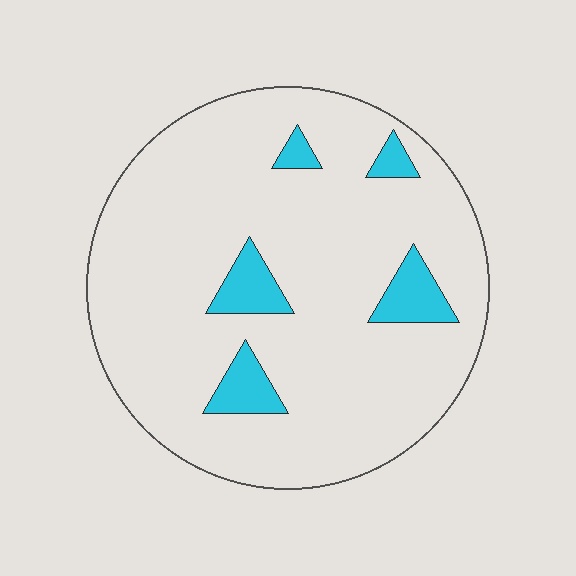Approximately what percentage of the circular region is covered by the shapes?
Approximately 10%.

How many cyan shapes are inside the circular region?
5.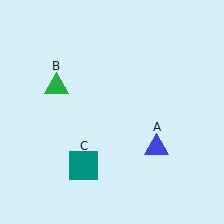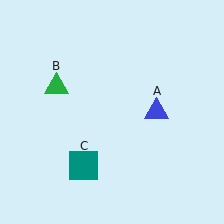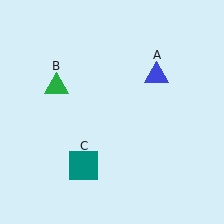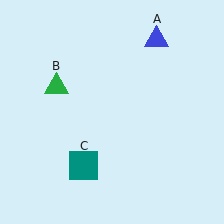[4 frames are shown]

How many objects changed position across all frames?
1 object changed position: blue triangle (object A).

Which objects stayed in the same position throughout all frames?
Green triangle (object B) and teal square (object C) remained stationary.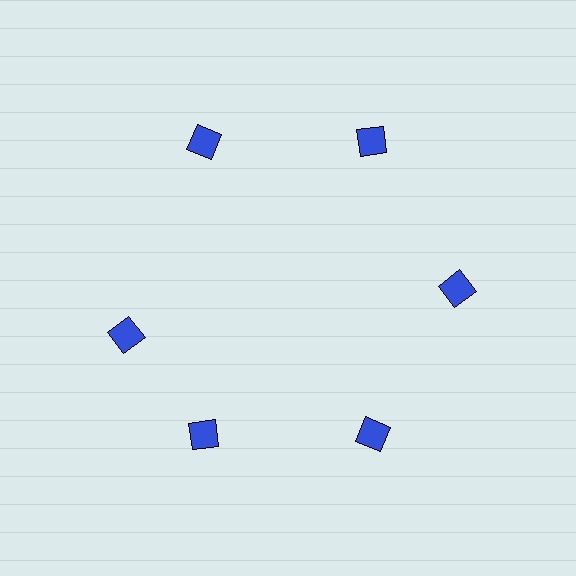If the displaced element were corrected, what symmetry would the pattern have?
It would have 6-fold rotational symmetry — the pattern would map onto itself every 60 degrees.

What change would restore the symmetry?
The symmetry would be restored by rotating it back into even spacing with its neighbors so that all 6 diamonds sit at equal angles and equal distance from the center.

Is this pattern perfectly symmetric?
No. The 6 blue diamonds are arranged in a ring, but one element near the 9 o'clock position is rotated out of alignment along the ring, breaking the 6-fold rotational symmetry.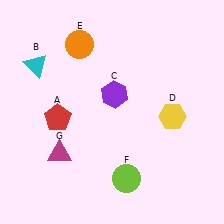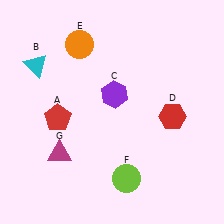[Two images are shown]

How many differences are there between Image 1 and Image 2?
There is 1 difference between the two images.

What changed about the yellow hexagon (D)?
In Image 1, D is yellow. In Image 2, it changed to red.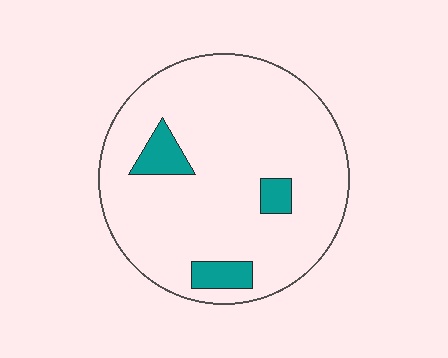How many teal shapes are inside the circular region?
3.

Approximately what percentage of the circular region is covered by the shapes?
Approximately 10%.